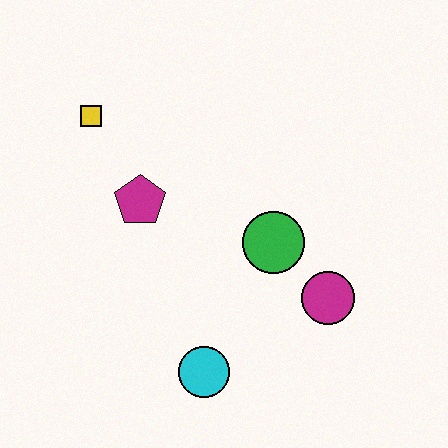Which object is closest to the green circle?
The magenta circle is closest to the green circle.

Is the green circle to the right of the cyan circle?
Yes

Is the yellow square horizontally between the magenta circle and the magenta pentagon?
No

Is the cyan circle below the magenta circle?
Yes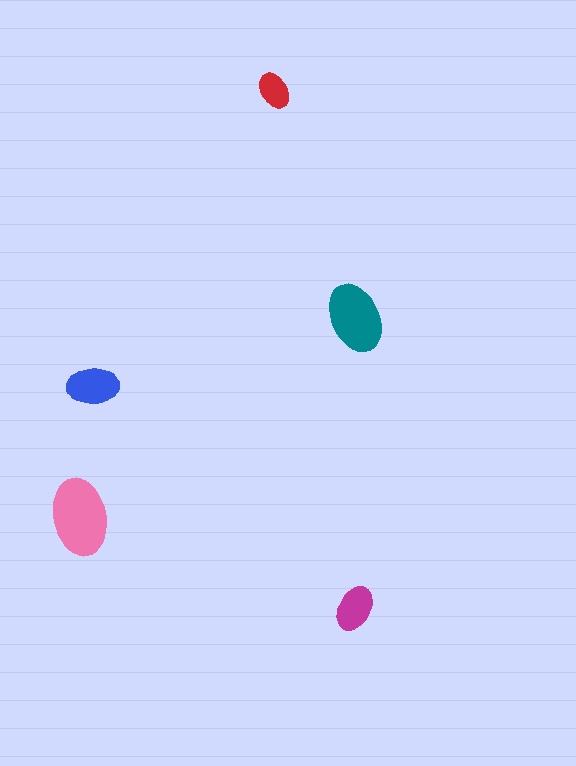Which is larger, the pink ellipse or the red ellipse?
The pink one.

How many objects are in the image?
There are 5 objects in the image.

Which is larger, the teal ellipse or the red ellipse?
The teal one.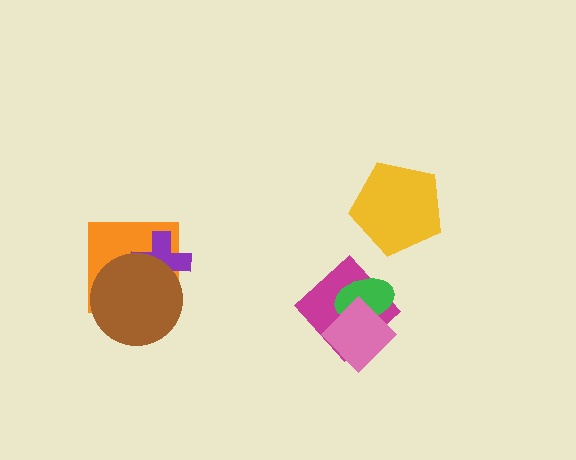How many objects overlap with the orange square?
2 objects overlap with the orange square.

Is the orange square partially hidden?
Yes, it is partially covered by another shape.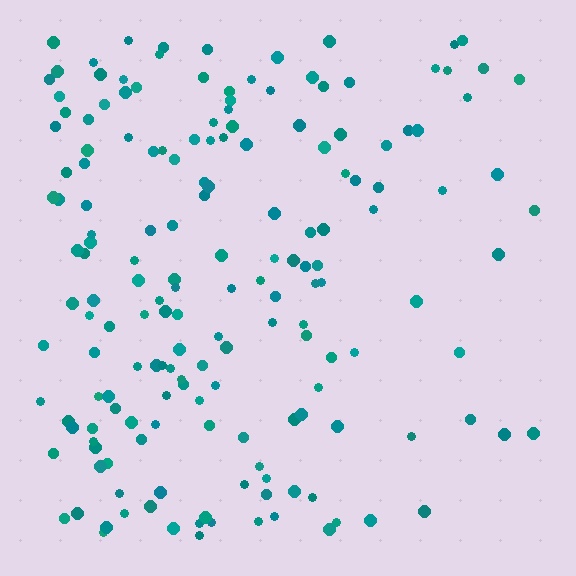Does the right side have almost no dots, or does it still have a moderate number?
Still a moderate number, just noticeably fewer than the left.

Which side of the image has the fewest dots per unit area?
The right.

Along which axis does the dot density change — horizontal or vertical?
Horizontal.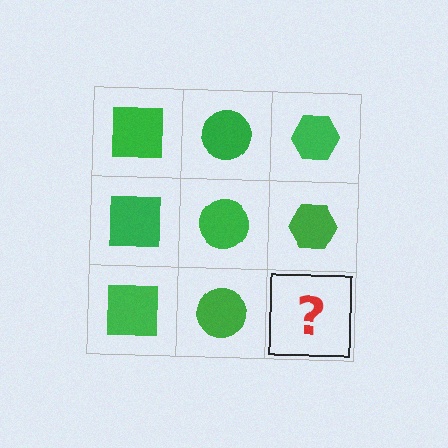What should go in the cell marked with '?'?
The missing cell should contain a green hexagon.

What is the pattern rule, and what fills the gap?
The rule is that each column has a consistent shape. The gap should be filled with a green hexagon.